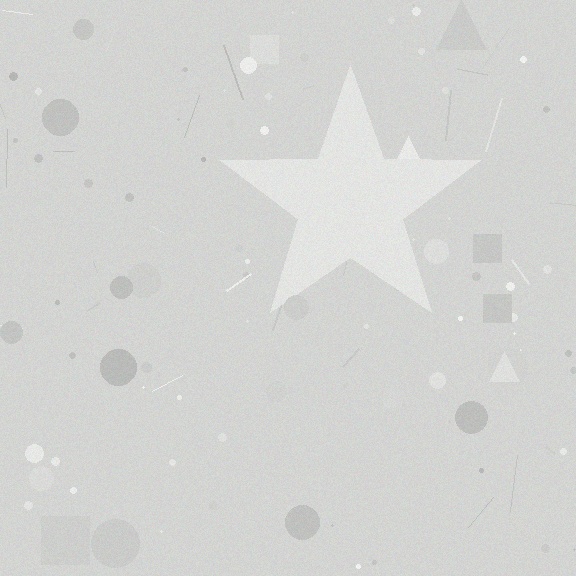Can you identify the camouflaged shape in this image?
The camouflaged shape is a star.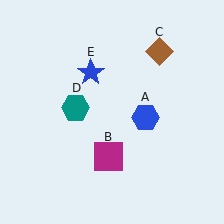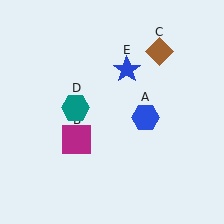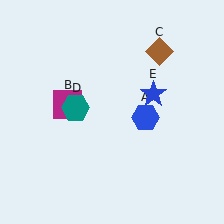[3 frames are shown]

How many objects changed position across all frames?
2 objects changed position: magenta square (object B), blue star (object E).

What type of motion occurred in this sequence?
The magenta square (object B), blue star (object E) rotated clockwise around the center of the scene.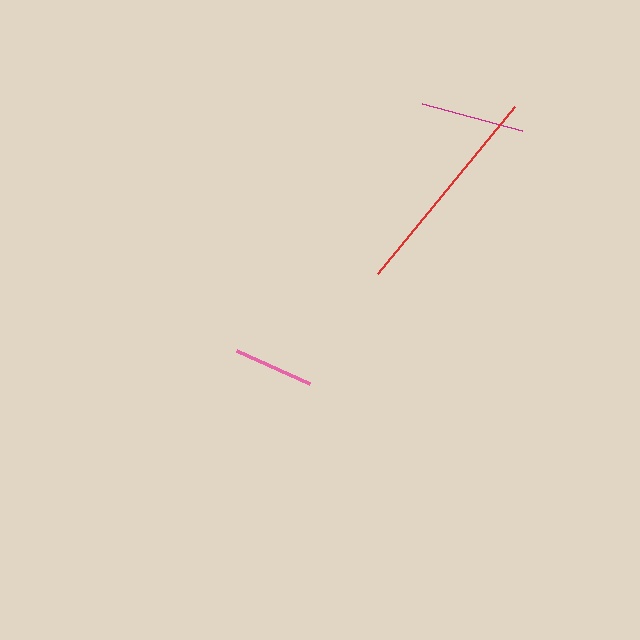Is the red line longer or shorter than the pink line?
The red line is longer than the pink line.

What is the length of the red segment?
The red segment is approximately 216 pixels long.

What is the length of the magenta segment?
The magenta segment is approximately 104 pixels long.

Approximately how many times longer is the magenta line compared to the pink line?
The magenta line is approximately 1.3 times the length of the pink line.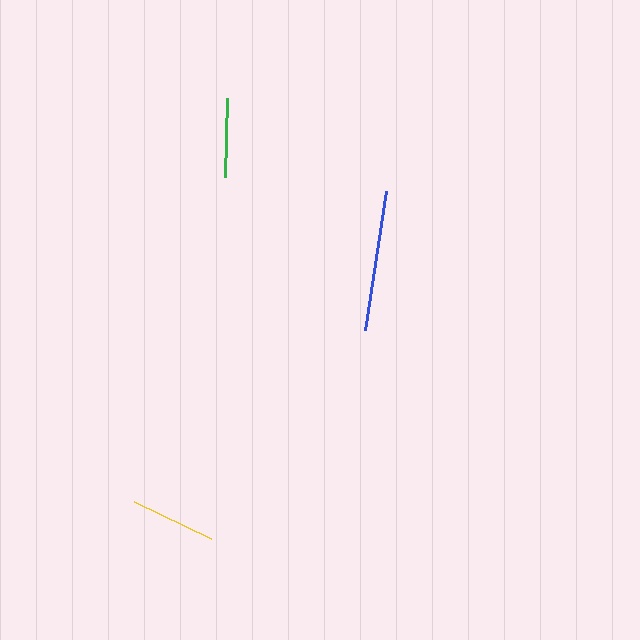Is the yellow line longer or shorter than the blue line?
The blue line is longer than the yellow line.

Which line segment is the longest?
The blue line is the longest at approximately 141 pixels.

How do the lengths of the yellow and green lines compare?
The yellow and green lines are approximately the same length.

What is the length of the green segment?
The green segment is approximately 78 pixels long.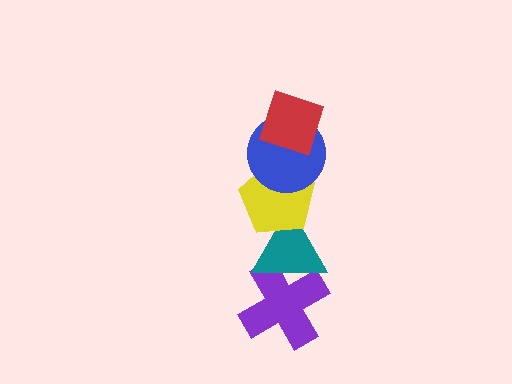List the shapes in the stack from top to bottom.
From top to bottom: the red diamond, the blue circle, the yellow pentagon, the teal triangle, the purple cross.